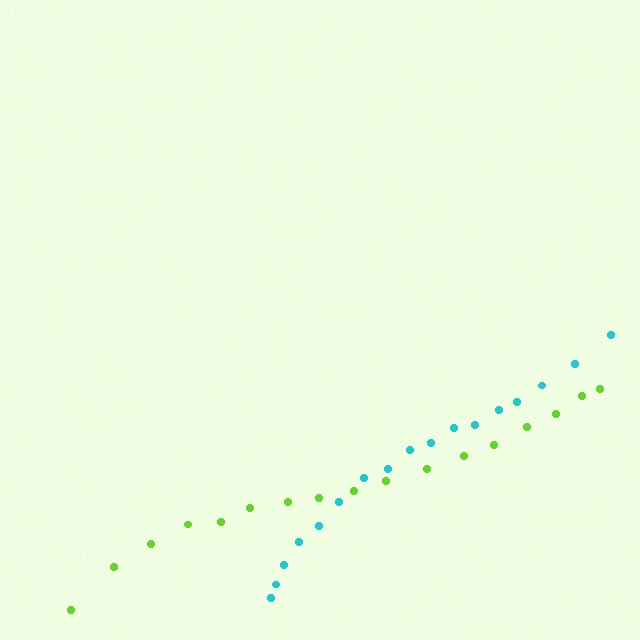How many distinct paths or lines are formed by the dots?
There are 2 distinct paths.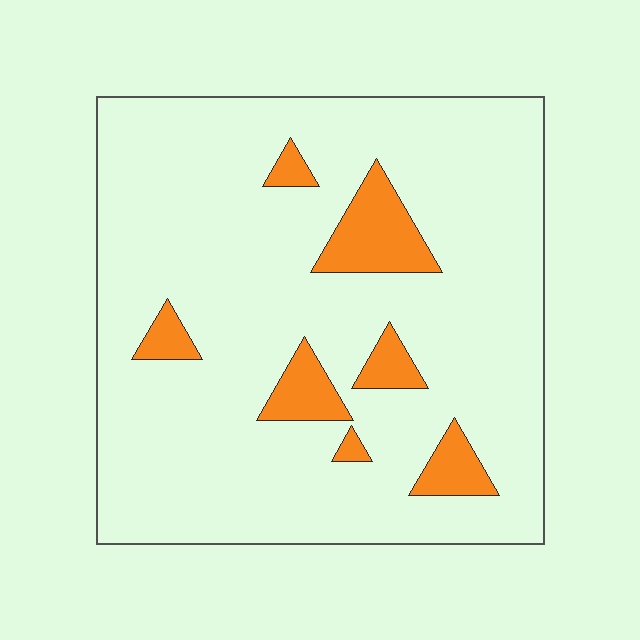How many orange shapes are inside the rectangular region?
7.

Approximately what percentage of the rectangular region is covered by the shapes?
Approximately 10%.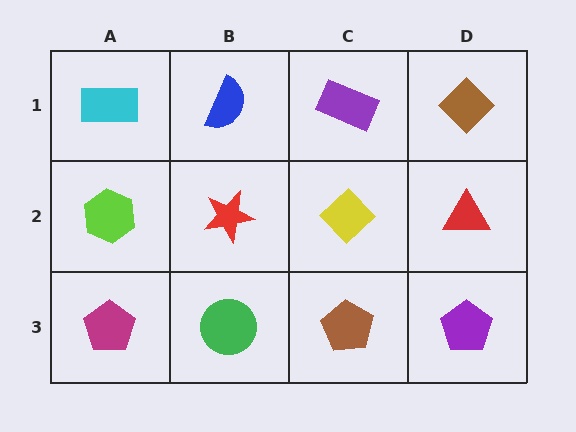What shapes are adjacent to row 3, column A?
A lime hexagon (row 2, column A), a green circle (row 3, column B).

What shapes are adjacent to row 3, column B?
A red star (row 2, column B), a magenta pentagon (row 3, column A), a brown pentagon (row 3, column C).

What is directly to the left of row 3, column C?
A green circle.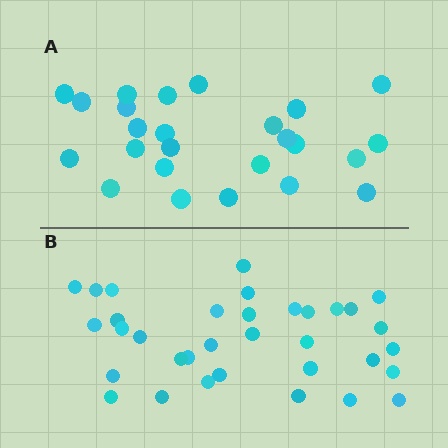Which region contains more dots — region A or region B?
Region B (the bottom region) has more dots.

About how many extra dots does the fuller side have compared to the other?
Region B has roughly 8 or so more dots than region A.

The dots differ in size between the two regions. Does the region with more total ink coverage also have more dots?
No. Region A has more total ink coverage because its dots are larger, but region B actually contains more individual dots. Total area can be misleading — the number of items is what matters here.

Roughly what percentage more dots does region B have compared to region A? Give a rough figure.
About 35% more.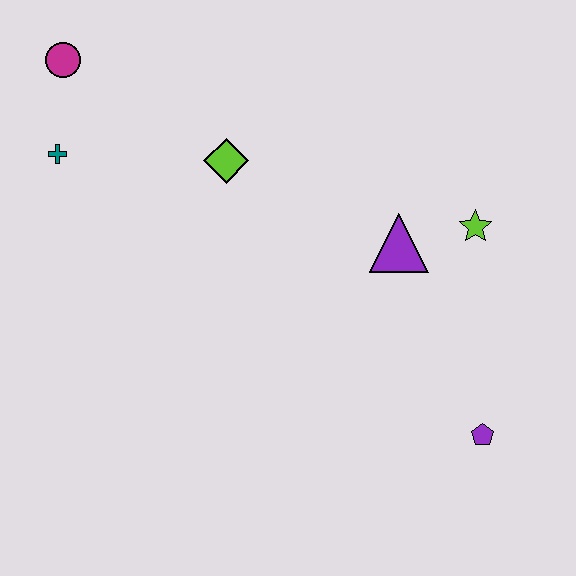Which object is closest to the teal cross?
The magenta circle is closest to the teal cross.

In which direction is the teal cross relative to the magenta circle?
The teal cross is below the magenta circle.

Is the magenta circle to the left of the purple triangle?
Yes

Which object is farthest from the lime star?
The magenta circle is farthest from the lime star.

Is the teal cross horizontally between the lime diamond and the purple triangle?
No